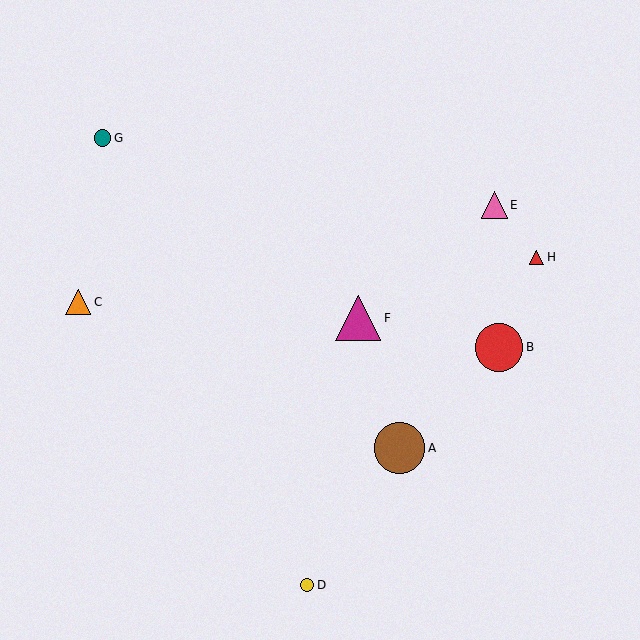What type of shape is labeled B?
Shape B is a red circle.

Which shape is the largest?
The brown circle (labeled A) is the largest.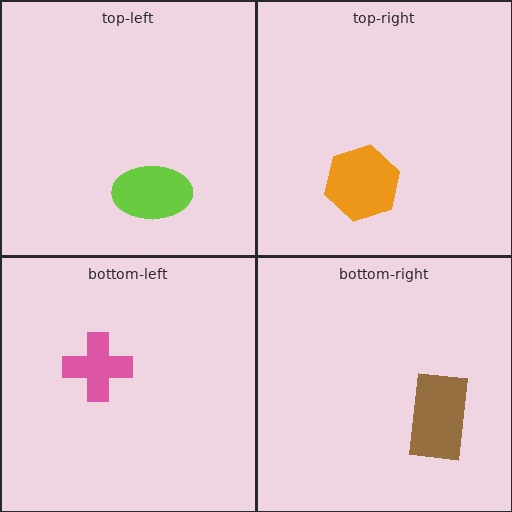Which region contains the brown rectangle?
The bottom-right region.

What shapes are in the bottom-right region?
The brown rectangle.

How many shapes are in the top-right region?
1.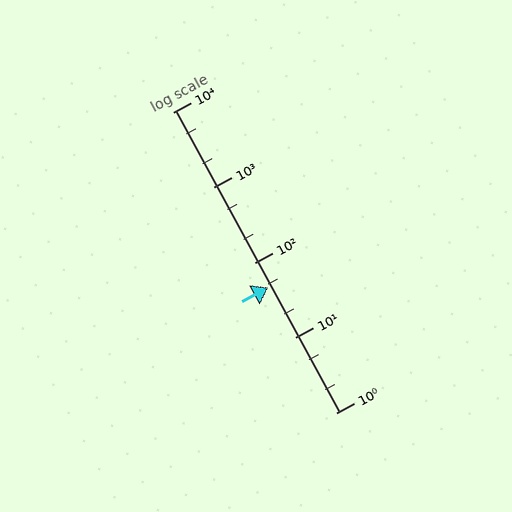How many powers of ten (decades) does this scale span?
The scale spans 4 decades, from 1 to 10000.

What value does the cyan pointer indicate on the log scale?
The pointer indicates approximately 46.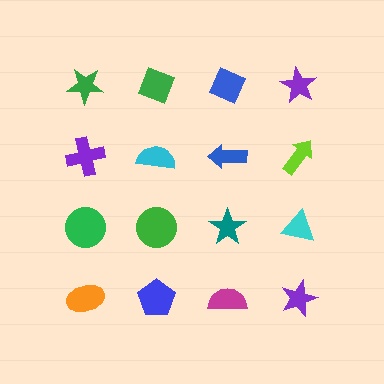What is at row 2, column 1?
A purple cross.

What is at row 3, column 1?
A green circle.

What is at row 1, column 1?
A green star.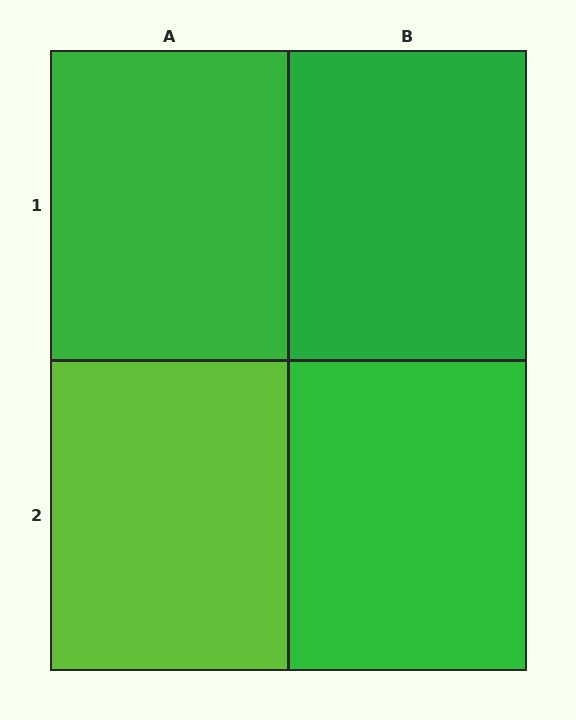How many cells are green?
3 cells are green.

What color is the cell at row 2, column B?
Green.